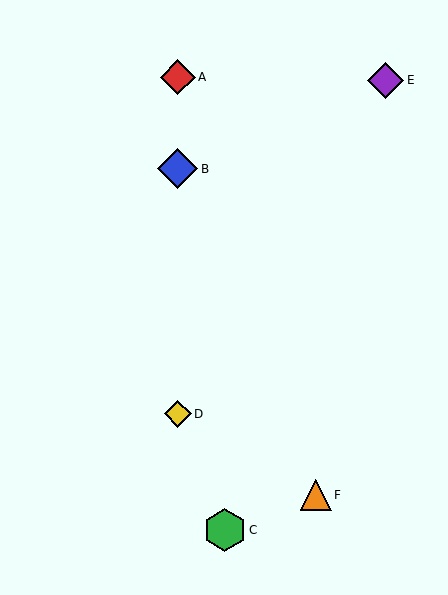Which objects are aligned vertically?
Objects A, B, D are aligned vertically.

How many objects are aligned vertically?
3 objects (A, B, D) are aligned vertically.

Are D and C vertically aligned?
No, D is at x≈178 and C is at x≈225.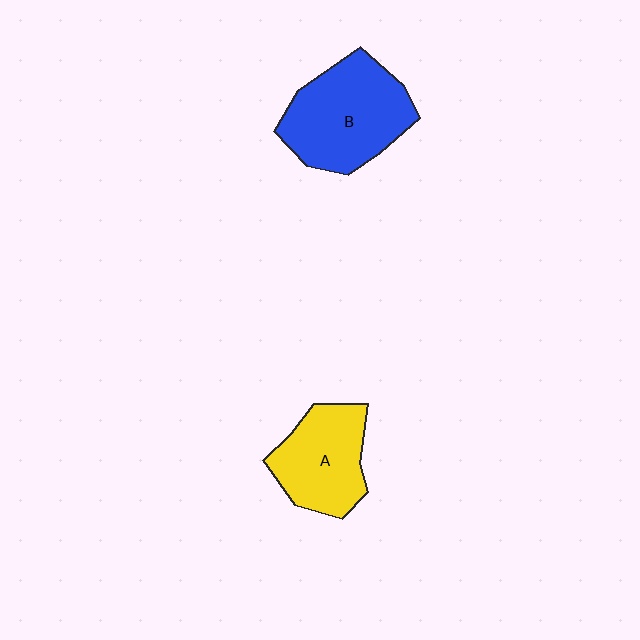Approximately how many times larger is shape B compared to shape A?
Approximately 1.3 times.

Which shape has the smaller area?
Shape A (yellow).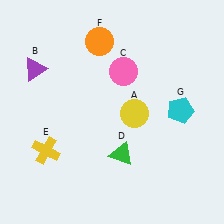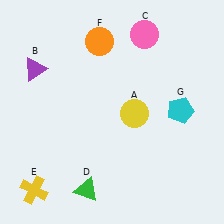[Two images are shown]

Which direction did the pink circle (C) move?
The pink circle (C) moved up.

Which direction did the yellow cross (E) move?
The yellow cross (E) moved down.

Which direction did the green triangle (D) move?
The green triangle (D) moved down.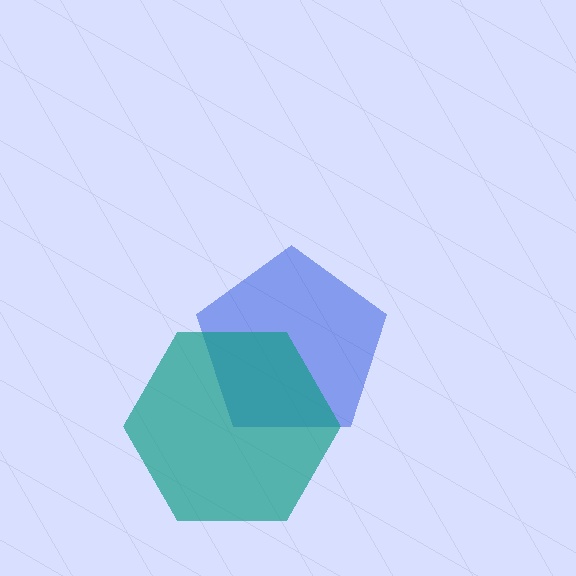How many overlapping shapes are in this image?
There are 2 overlapping shapes in the image.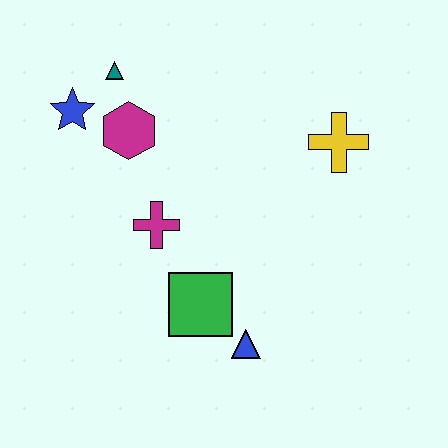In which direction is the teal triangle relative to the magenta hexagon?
The teal triangle is above the magenta hexagon.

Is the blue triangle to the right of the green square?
Yes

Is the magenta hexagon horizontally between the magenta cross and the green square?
No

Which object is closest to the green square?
The blue triangle is closest to the green square.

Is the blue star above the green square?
Yes